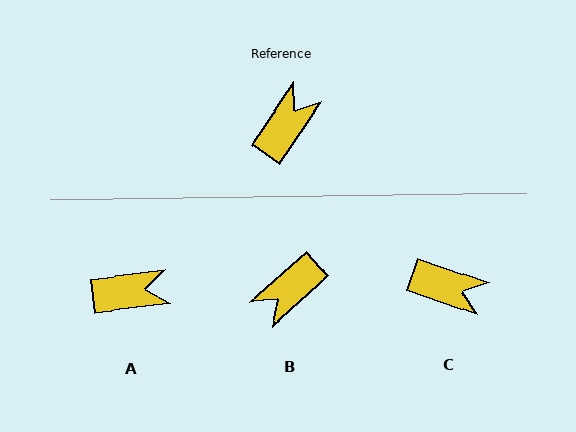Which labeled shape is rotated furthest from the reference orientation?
B, about 166 degrees away.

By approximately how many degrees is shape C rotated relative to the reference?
Approximately 75 degrees clockwise.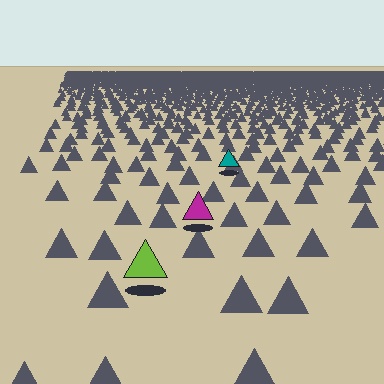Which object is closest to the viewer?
The lime triangle is closest. The texture marks near it are larger and more spread out.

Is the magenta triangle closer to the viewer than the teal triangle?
Yes. The magenta triangle is closer — you can tell from the texture gradient: the ground texture is coarser near it.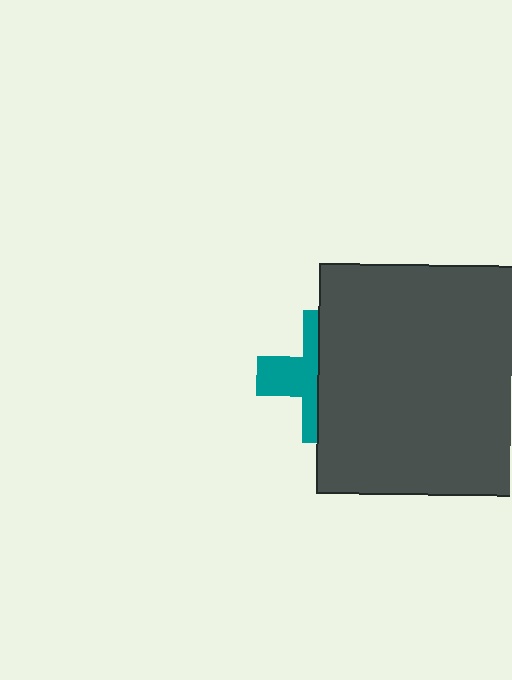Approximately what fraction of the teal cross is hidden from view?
Roughly 59% of the teal cross is hidden behind the dark gray square.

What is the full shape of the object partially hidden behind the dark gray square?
The partially hidden object is a teal cross.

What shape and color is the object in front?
The object in front is a dark gray square.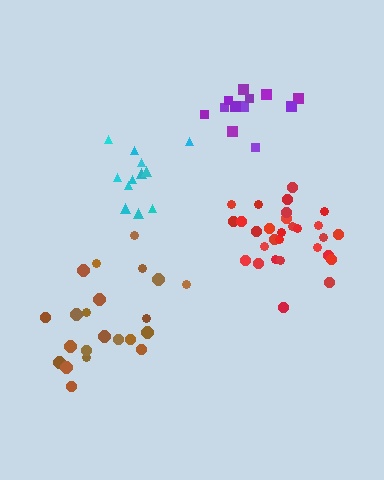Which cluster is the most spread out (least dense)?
Cyan.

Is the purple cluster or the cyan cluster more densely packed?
Purple.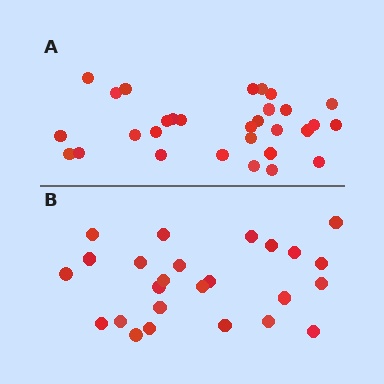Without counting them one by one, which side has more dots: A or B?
Region A (the top region) has more dots.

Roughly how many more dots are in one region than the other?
Region A has about 5 more dots than region B.